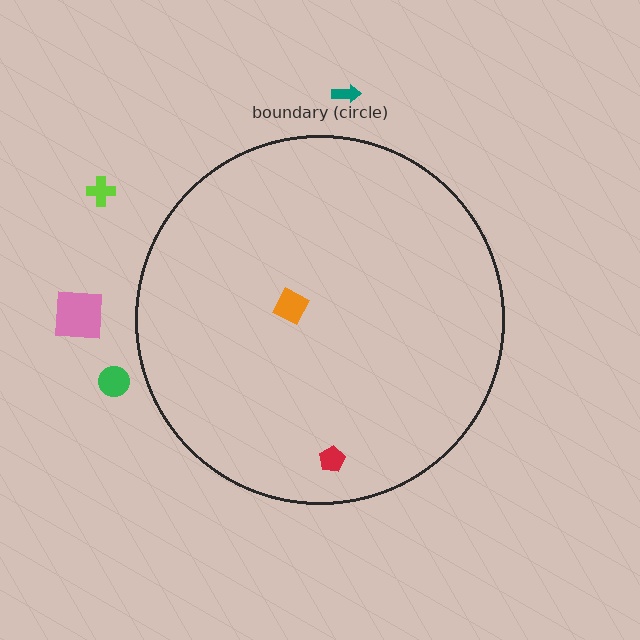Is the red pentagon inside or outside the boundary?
Inside.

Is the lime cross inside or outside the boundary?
Outside.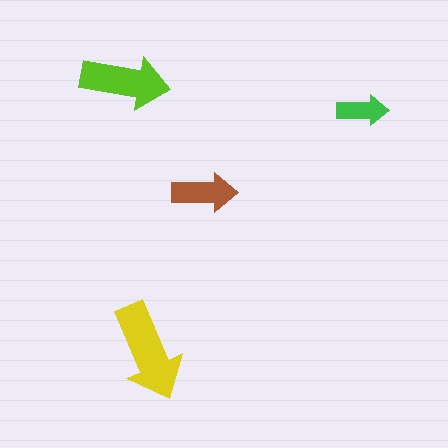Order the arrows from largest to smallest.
the yellow one, the lime one, the brown one, the green one.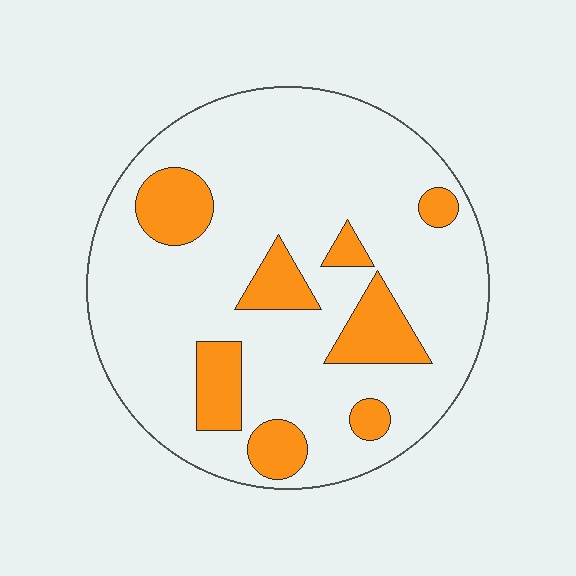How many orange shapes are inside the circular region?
8.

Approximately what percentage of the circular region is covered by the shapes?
Approximately 20%.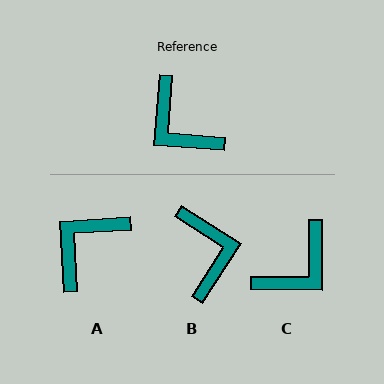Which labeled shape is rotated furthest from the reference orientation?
B, about 151 degrees away.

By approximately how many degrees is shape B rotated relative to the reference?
Approximately 151 degrees counter-clockwise.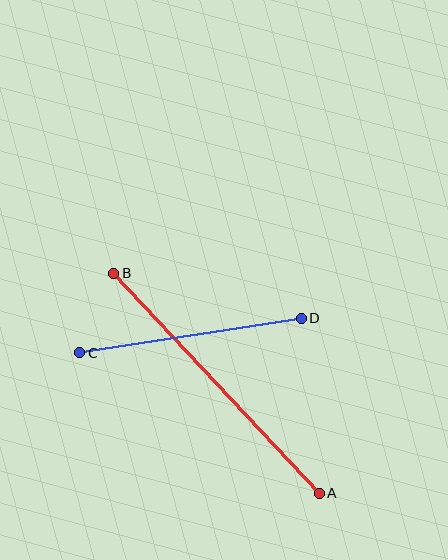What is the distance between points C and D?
The distance is approximately 224 pixels.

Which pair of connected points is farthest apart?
Points A and B are farthest apart.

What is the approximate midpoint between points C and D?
The midpoint is at approximately (190, 335) pixels.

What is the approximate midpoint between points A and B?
The midpoint is at approximately (217, 383) pixels.